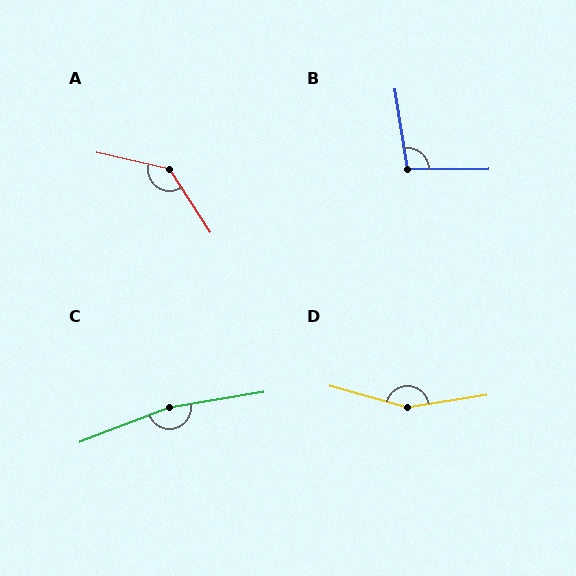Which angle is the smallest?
B, at approximately 99 degrees.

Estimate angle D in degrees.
Approximately 156 degrees.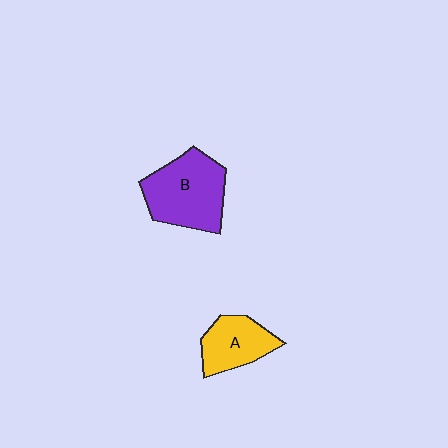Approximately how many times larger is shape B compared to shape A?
Approximately 1.6 times.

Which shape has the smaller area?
Shape A (yellow).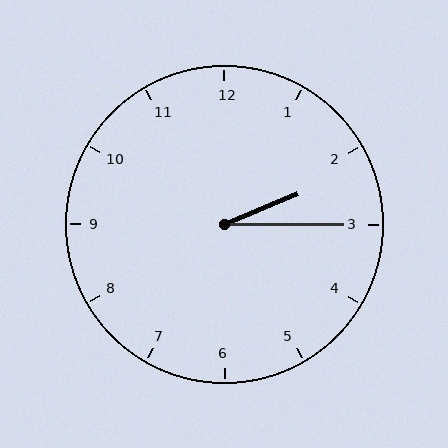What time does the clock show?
2:15.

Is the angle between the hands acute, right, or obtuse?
It is acute.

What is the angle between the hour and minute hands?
Approximately 22 degrees.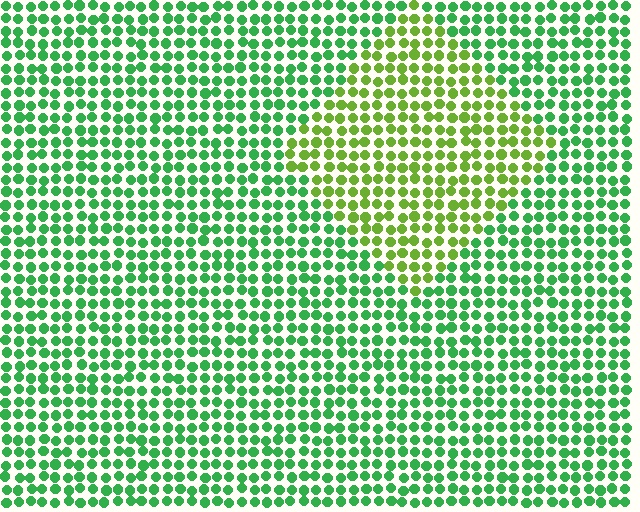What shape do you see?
I see a diamond.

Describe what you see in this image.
The image is filled with small green elements in a uniform arrangement. A diamond-shaped region is visible where the elements are tinted to a slightly different hue, forming a subtle color boundary.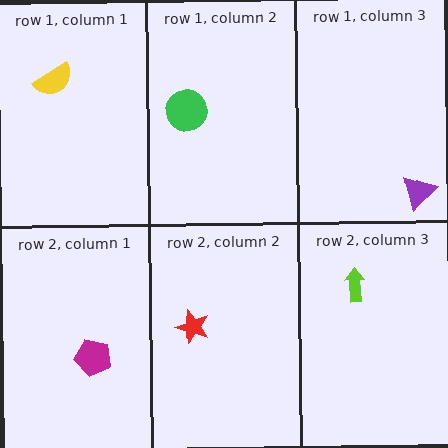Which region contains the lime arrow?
The row 2, column 3 region.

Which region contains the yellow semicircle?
The row 1, column 1 region.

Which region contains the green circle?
The row 1, column 2 region.